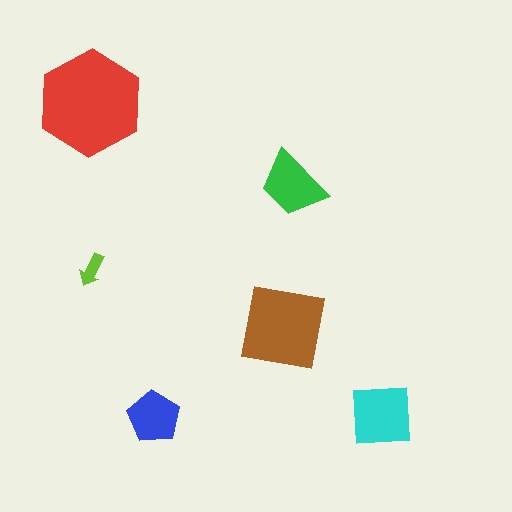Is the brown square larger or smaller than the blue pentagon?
Larger.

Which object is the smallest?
The lime arrow.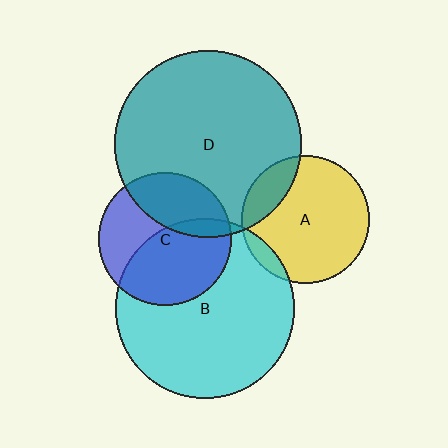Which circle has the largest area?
Circle D (teal).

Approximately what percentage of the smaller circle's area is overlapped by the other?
Approximately 50%.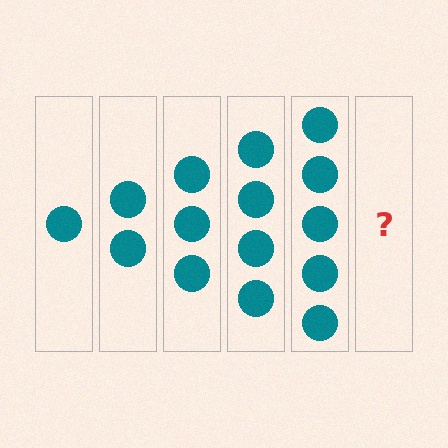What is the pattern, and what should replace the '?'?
The pattern is that each step adds one more circle. The '?' should be 6 circles.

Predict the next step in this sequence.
The next step is 6 circles.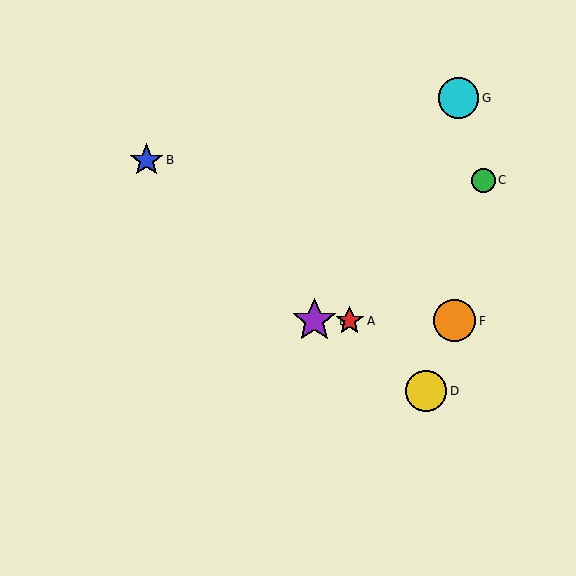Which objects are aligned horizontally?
Objects A, E, F are aligned horizontally.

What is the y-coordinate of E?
Object E is at y≈321.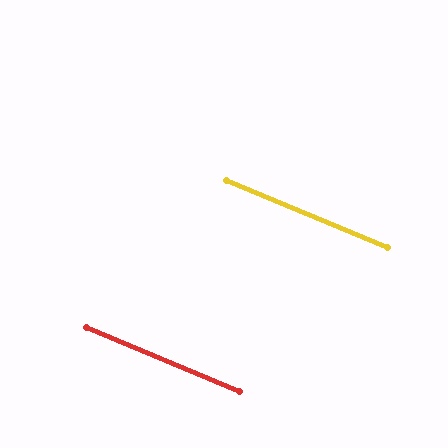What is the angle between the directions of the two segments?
Approximately 0 degrees.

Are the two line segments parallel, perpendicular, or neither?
Parallel — their directions differ by only 0.1°.